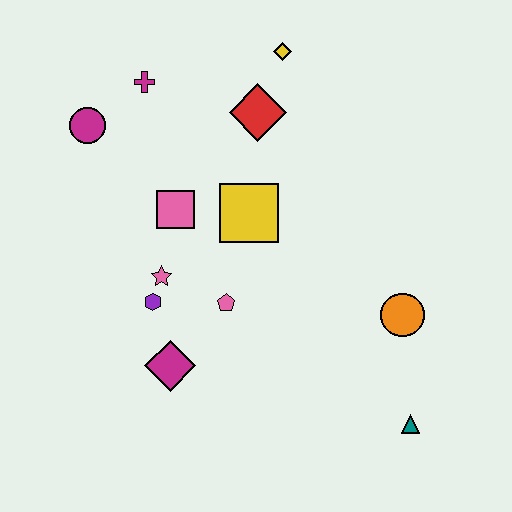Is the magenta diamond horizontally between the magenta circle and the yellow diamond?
Yes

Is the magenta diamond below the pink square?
Yes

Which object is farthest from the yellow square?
The teal triangle is farthest from the yellow square.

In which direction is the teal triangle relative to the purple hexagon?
The teal triangle is to the right of the purple hexagon.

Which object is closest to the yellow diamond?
The red diamond is closest to the yellow diamond.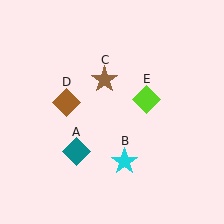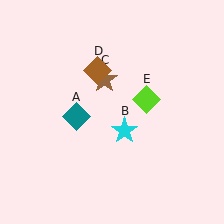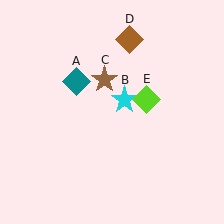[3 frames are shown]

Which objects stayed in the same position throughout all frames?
Brown star (object C) and lime diamond (object E) remained stationary.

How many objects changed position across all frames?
3 objects changed position: teal diamond (object A), cyan star (object B), brown diamond (object D).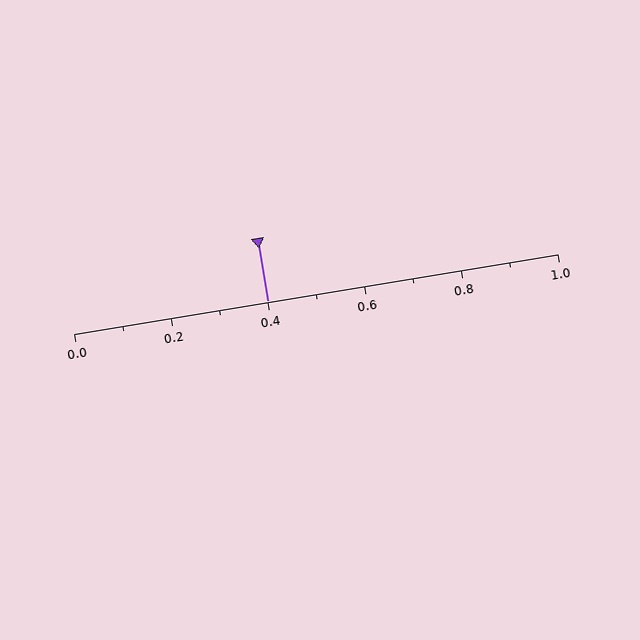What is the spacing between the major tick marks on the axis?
The major ticks are spaced 0.2 apart.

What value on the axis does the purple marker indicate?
The marker indicates approximately 0.4.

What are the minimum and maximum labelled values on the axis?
The axis runs from 0.0 to 1.0.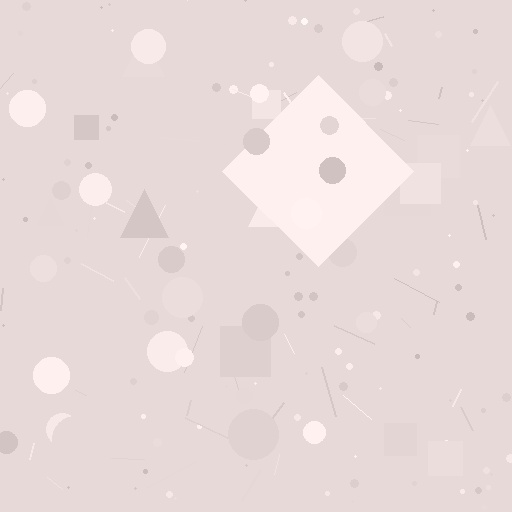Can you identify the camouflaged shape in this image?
The camouflaged shape is a diamond.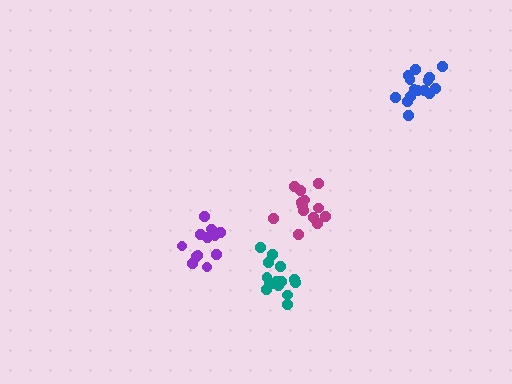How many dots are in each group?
Group 1: 12 dots, Group 2: 13 dots, Group 3: 15 dots, Group 4: 15 dots (55 total).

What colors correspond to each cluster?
The clusters are colored: purple, magenta, teal, blue.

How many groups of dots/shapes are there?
There are 4 groups.